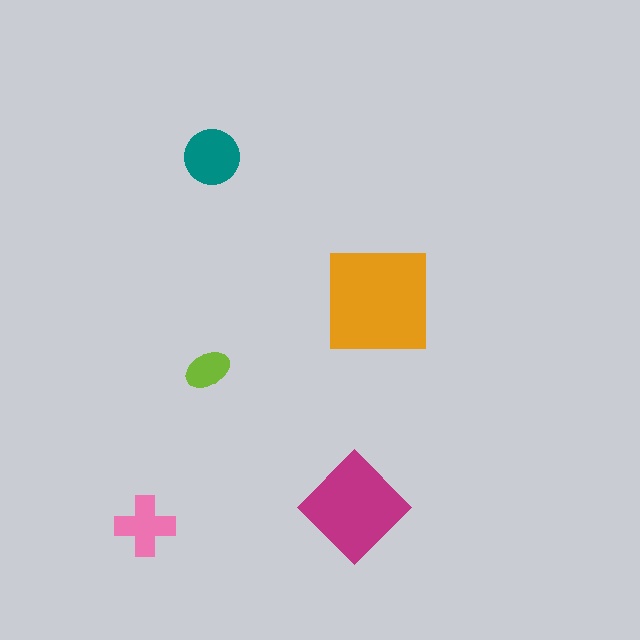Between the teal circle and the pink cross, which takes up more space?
The teal circle.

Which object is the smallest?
The lime ellipse.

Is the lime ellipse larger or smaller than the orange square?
Smaller.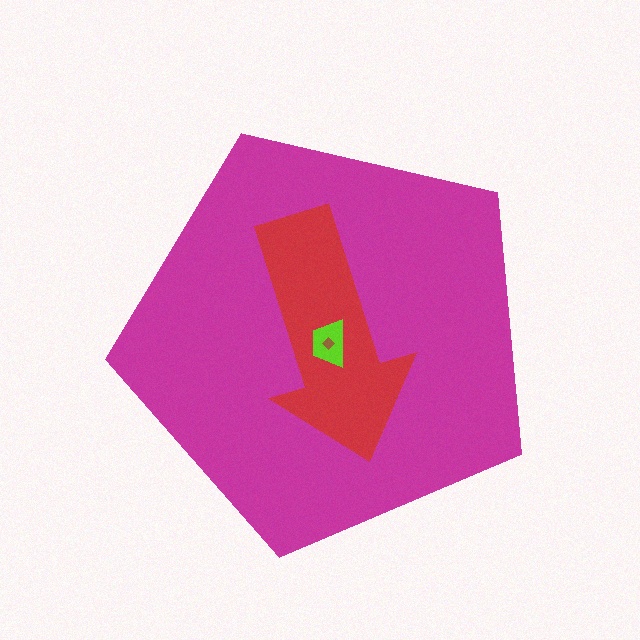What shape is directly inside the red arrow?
The lime trapezoid.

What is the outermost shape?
The magenta pentagon.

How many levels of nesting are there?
4.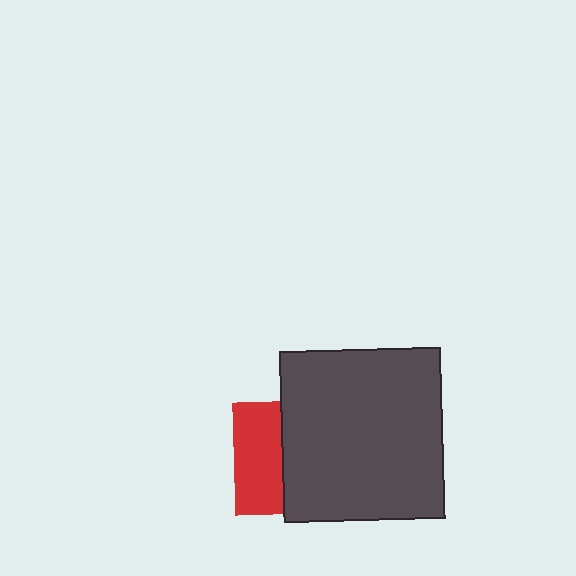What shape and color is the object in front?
The object in front is a dark gray rectangle.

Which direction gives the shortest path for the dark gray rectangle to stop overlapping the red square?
Moving right gives the shortest separation.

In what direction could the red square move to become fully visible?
The red square could move left. That would shift it out from behind the dark gray rectangle entirely.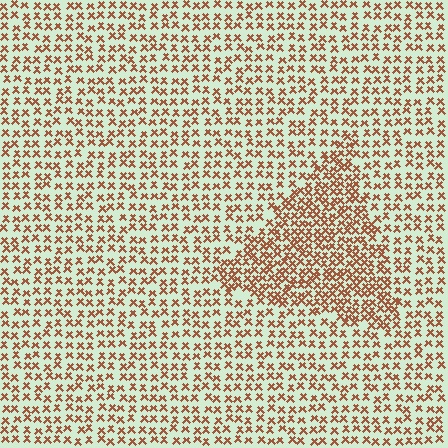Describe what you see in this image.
The image contains small brown elements arranged at two different densities. A triangle-shaped region is visible where the elements are more densely packed than the surrounding area.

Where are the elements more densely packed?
The elements are more densely packed inside the triangle boundary.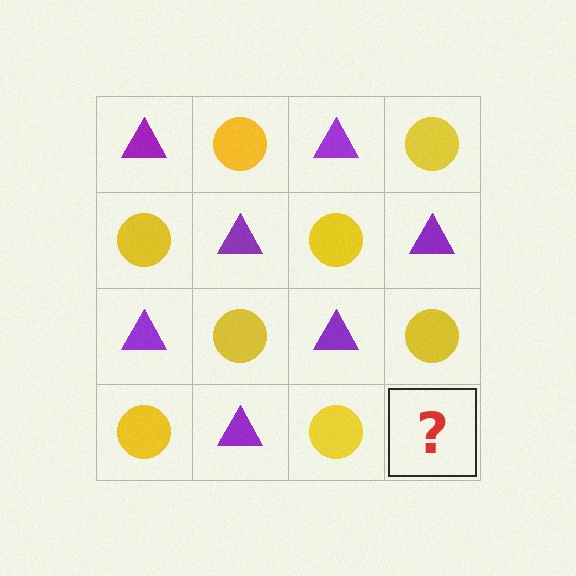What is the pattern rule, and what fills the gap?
The rule is that it alternates purple triangle and yellow circle in a checkerboard pattern. The gap should be filled with a purple triangle.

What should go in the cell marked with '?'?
The missing cell should contain a purple triangle.